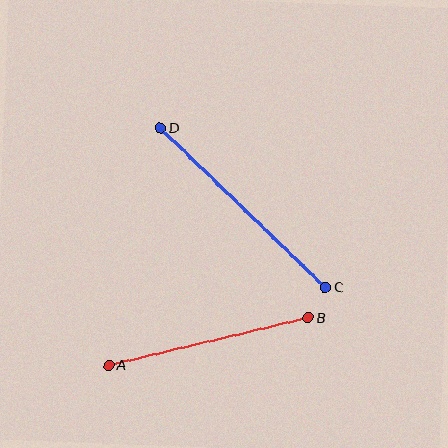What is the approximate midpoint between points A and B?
The midpoint is at approximately (208, 341) pixels.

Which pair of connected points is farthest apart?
Points C and D are farthest apart.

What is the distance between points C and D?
The distance is approximately 229 pixels.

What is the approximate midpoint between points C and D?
The midpoint is at approximately (243, 207) pixels.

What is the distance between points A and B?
The distance is approximately 205 pixels.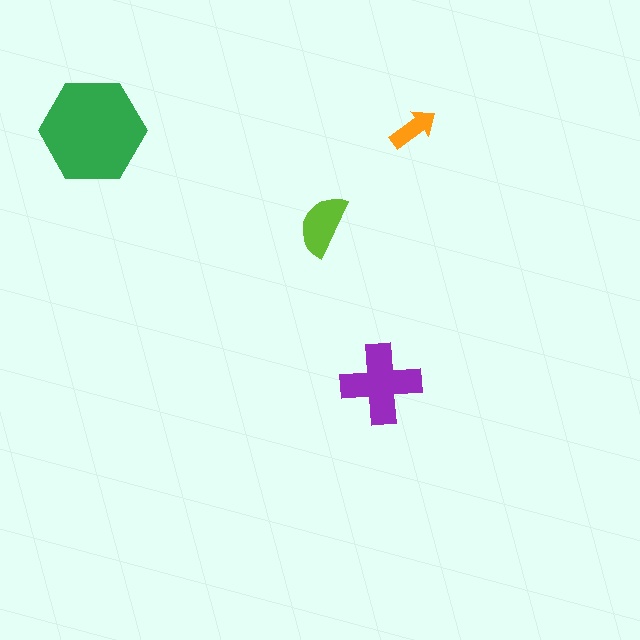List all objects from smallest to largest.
The orange arrow, the lime semicircle, the purple cross, the green hexagon.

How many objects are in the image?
There are 4 objects in the image.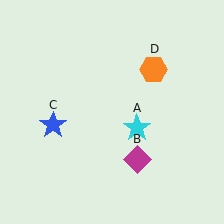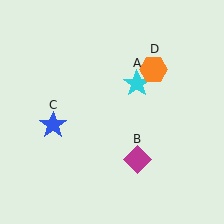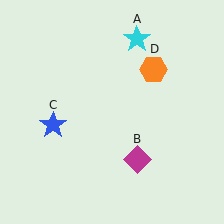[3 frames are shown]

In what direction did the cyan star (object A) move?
The cyan star (object A) moved up.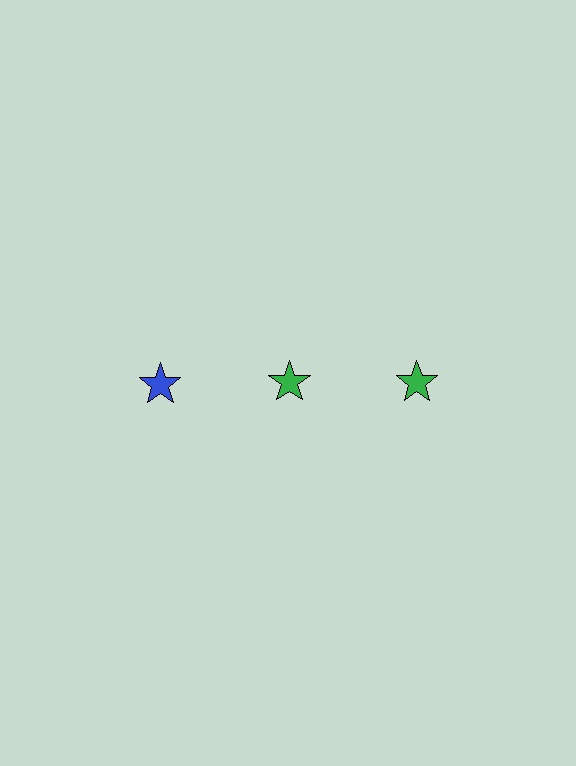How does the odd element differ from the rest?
It has a different color: blue instead of green.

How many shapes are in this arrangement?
There are 3 shapes arranged in a grid pattern.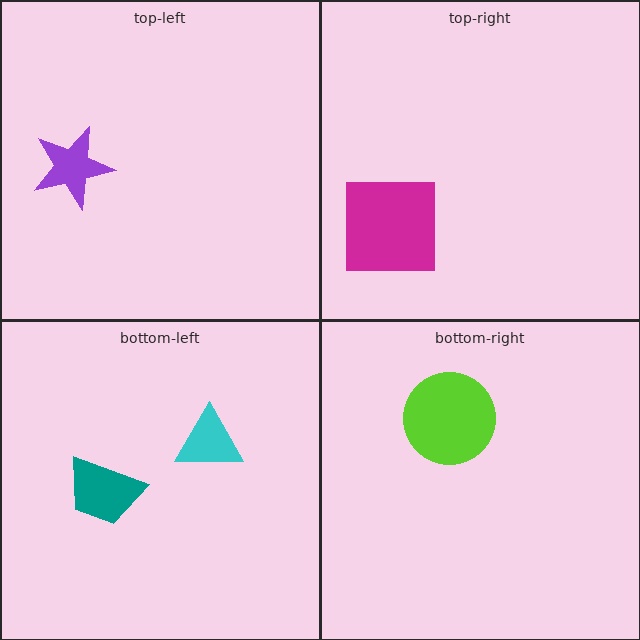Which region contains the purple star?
The top-left region.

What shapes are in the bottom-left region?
The cyan triangle, the teal trapezoid.